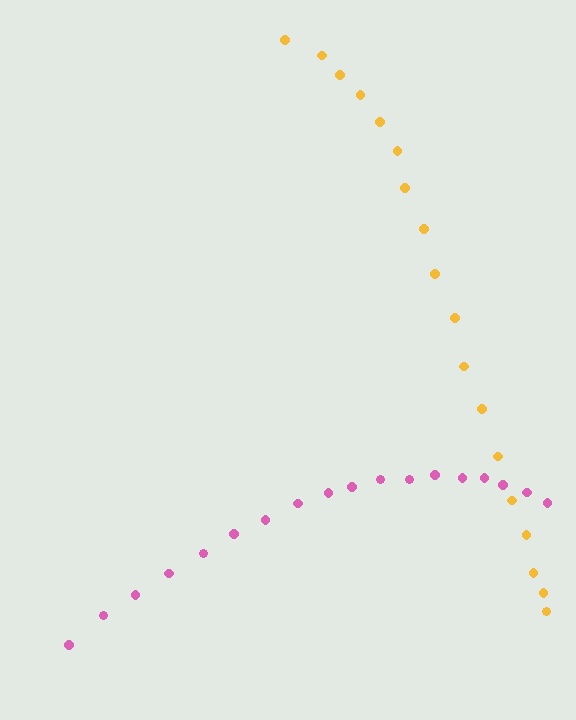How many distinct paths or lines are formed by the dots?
There are 2 distinct paths.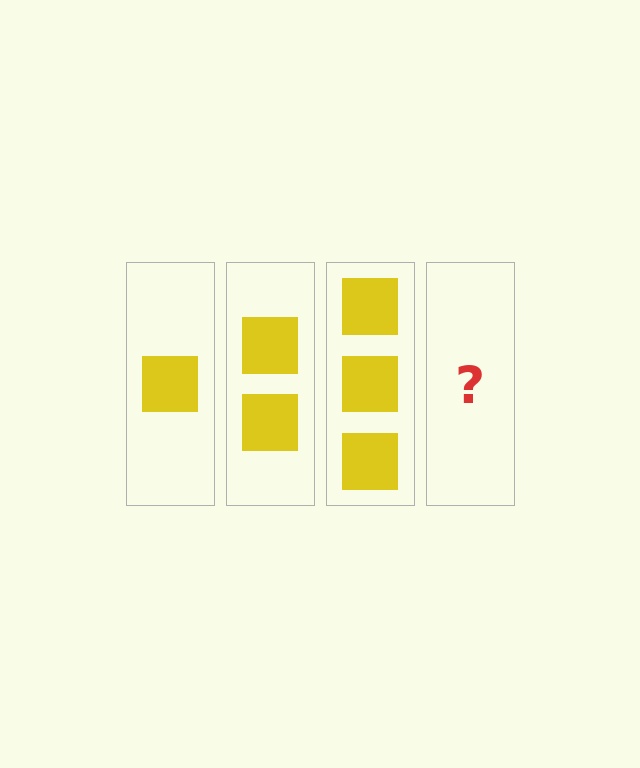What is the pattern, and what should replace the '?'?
The pattern is that each step adds one more square. The '?' should be 4 squares.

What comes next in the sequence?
The next element should be 4 squares.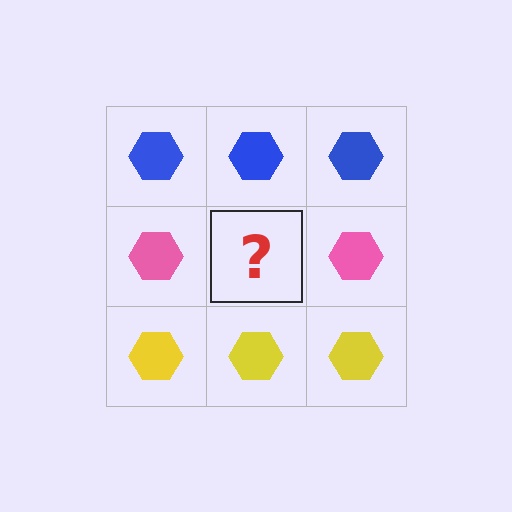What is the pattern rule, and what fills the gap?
The rule is that each row has a consistent color. The gap should be filled with a pink hexagon.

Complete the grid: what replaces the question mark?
The question mark should be replaced with a pink hexagon.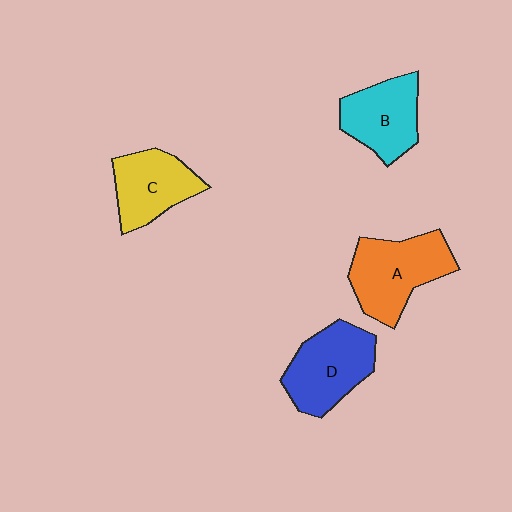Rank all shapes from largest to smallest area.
From largest to smallest: A (orange), D (blue), B (cyan), C (yellow).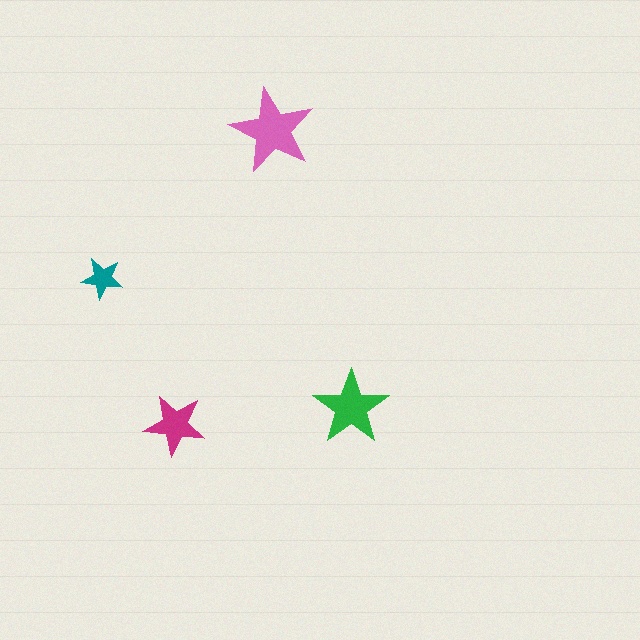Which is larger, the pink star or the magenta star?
The pink one.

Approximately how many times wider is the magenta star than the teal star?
About 1.5 times wider.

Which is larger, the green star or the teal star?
The green one.